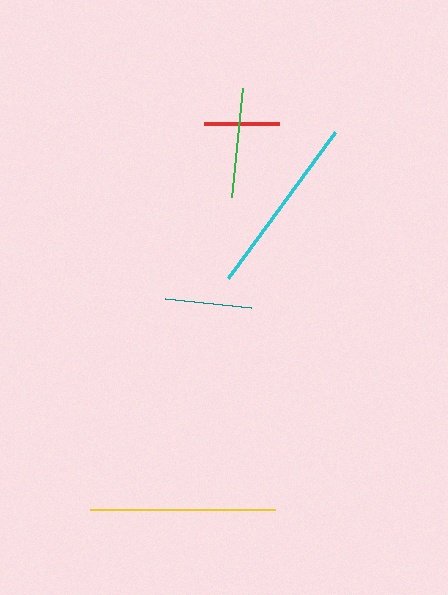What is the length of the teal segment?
The teal segment is approximately 86 pixels long.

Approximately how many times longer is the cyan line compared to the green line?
The cyan line is approximately 1.6 times the length of the green line.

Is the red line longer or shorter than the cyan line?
The cyan line is longer than the red line.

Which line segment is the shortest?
The red line is the shortest at approximately 75 pixels.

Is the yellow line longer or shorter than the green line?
The yellow line is longer than the green line.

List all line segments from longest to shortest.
From longest to shortest: yellow, cyan, green, teal, red.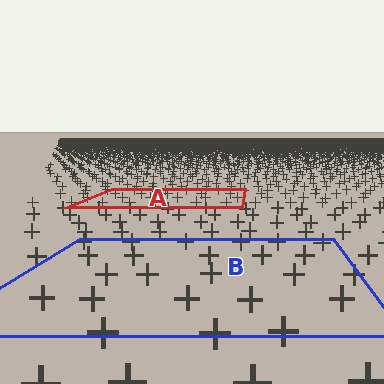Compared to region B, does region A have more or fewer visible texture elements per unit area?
Region A has more texture elements per unit area — they are packed more densely because it is farther away.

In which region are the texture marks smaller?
The texture marks are smaller in region A, because it is farther away.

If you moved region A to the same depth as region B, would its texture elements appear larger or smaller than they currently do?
They would appear larger. At a closer depth, the same texture elements are projected at a bigger on-screen size.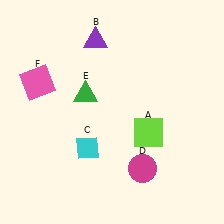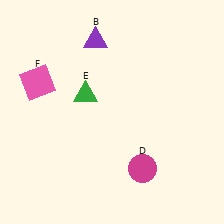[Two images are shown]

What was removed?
The cyan diamond (C), the lime square (A) were removed in Image 2.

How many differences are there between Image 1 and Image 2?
There are 2 differences between the two images.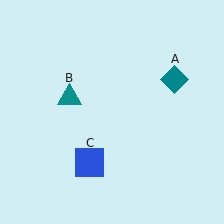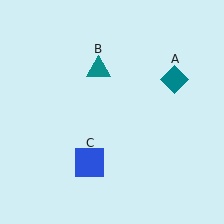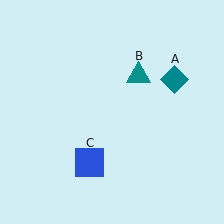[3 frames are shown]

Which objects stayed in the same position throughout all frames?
Teal diamond (object A) and blue square (object C) remained stationary.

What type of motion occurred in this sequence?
The teal triangle (object B) rotated clockwise around the center of the scene.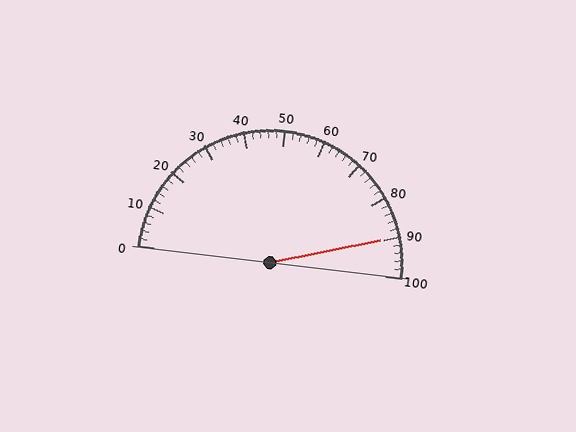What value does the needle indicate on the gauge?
The needle indicates approximately 90.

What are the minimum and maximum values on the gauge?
The gauge ranges from 0 to 100.